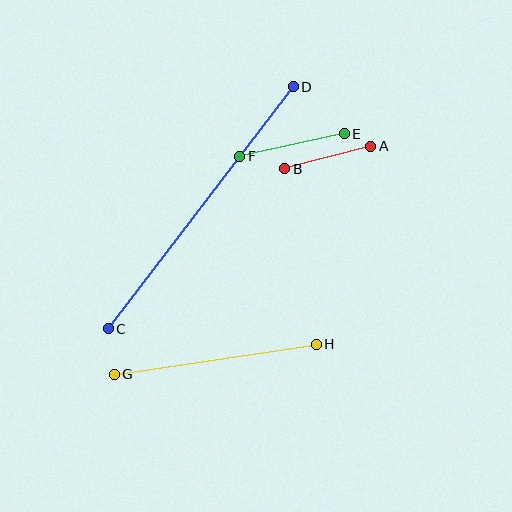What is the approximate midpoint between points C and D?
The midpoint is at approximately (201, 208) pixels.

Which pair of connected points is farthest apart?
Points C and D are farthest apart.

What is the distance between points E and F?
The distance is approximately 107 pixels.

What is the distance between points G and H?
The distance is approximately 204 pixels.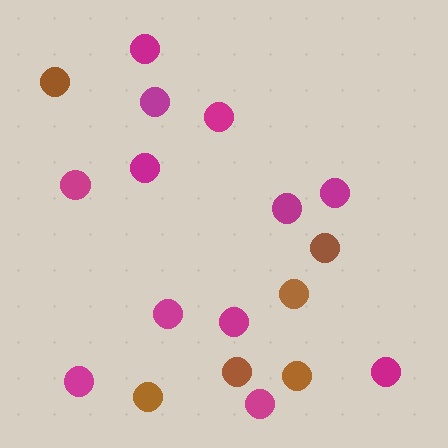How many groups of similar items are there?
There are 2 groups: one group of brown circles (6) and one group of magenta circles (12).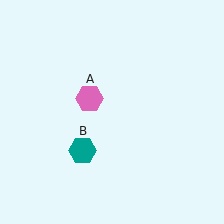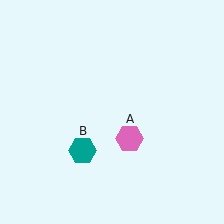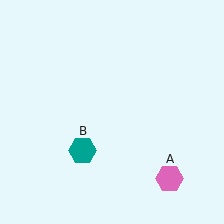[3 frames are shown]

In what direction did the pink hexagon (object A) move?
The pink hexagon (object A) moved down and to the right.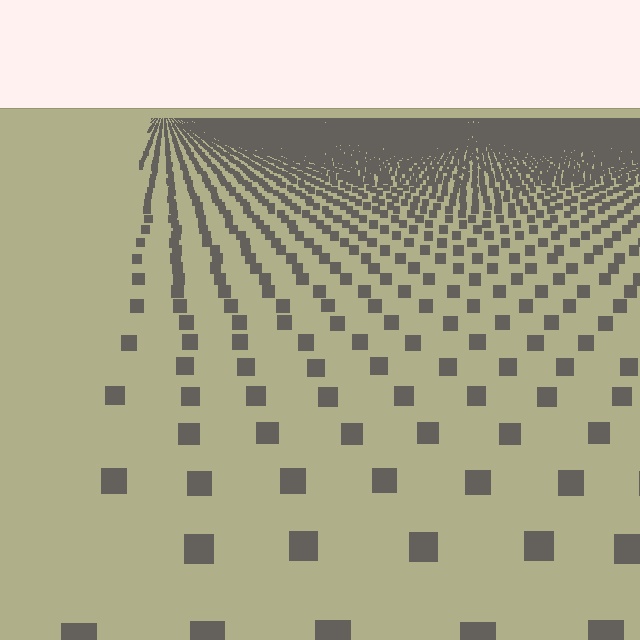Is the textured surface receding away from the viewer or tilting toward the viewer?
The surface is receding away from the viewer. Texture elements get smaller and denser toward the top.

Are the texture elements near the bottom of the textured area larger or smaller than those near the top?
Larger. Near the bottom, elements are closer to the viewer and appear at a bigger on-screen size.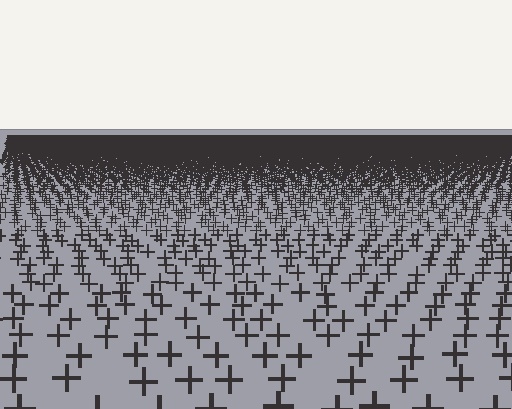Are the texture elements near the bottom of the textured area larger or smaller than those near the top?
Larger. Near the bottom, elements are closer to the viewer and appear at a bigger on-screen size.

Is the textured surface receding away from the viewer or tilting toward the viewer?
The surface is receding away from the viewer. Texture elements get smaller and denser toward the top.